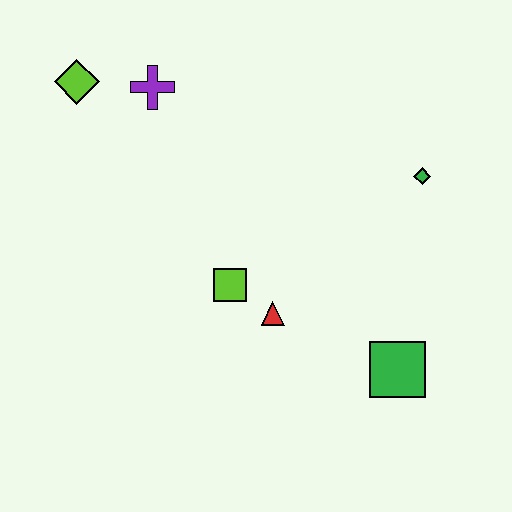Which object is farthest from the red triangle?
The lime diamond is farthest from the red triangle.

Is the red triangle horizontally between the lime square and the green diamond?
Yes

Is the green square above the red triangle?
No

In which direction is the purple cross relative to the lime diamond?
The purple cross is to the right of the lime diamond.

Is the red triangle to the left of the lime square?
No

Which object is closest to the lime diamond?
The purple cross is closest to the lime diamond.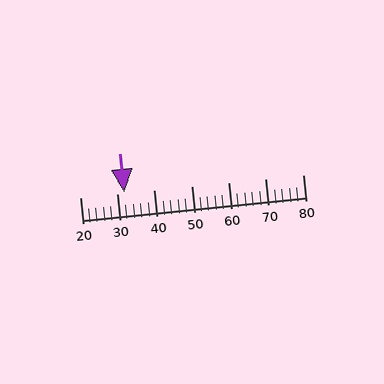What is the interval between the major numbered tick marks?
The major tick marks are spaced 10 units apart.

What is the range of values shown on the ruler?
The ruler shows values from 20 to 80.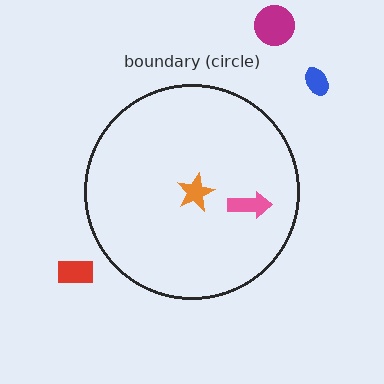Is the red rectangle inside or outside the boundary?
Outside.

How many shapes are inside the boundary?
2 inside, 3 outside.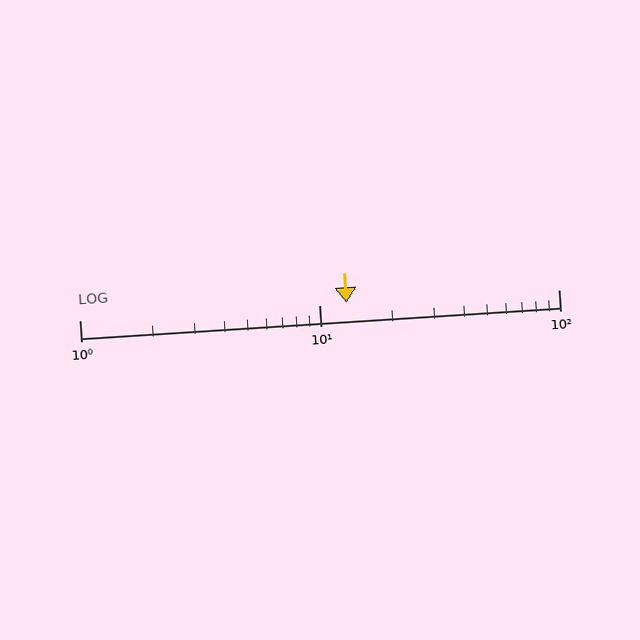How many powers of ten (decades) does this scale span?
The scale spans 2 decades, from 1 to 100.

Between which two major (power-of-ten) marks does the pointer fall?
The pointer is between 10 and 100.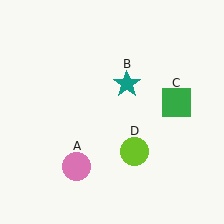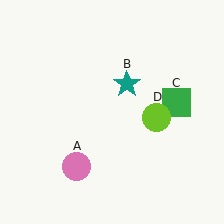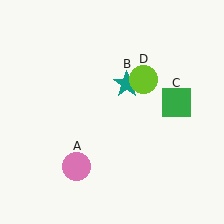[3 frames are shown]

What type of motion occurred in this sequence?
The lime circle (object D) rotated counterclockwise around the center of the scene.